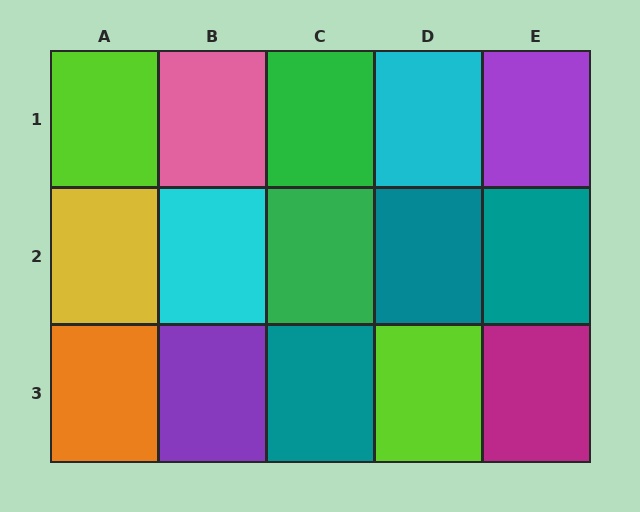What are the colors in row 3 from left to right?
Orange, purple, teal, lime, magenta.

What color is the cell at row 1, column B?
Pink.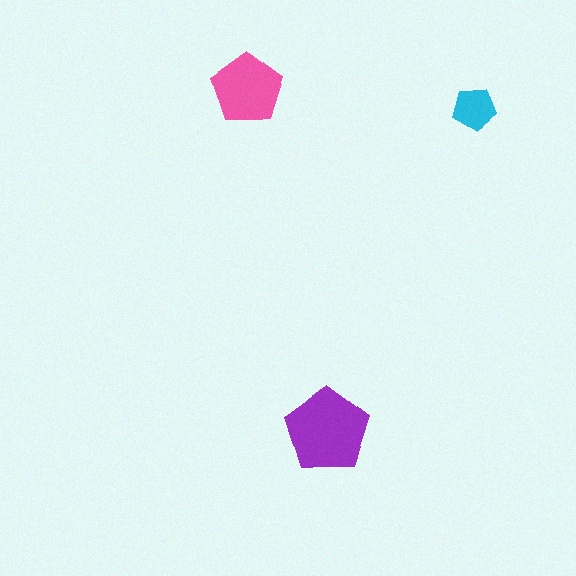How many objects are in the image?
There are 3 objects in the image.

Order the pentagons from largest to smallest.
the purple one, the pink one, the cyan one.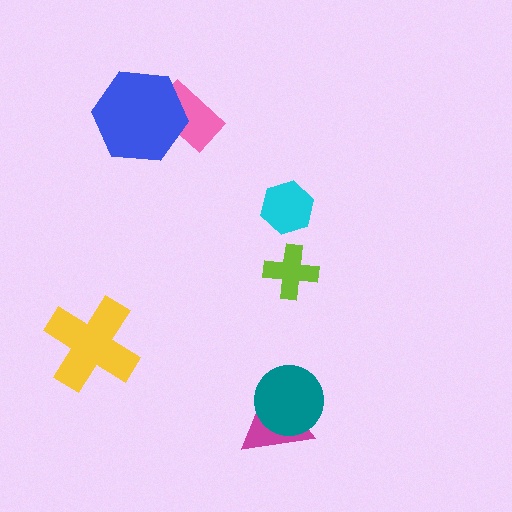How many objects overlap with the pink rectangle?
1 object overlaps with the pink rectangle.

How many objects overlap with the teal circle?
1 object overlaps with the teal circle.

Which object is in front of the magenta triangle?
The teal circle is in front of the magenta triangle.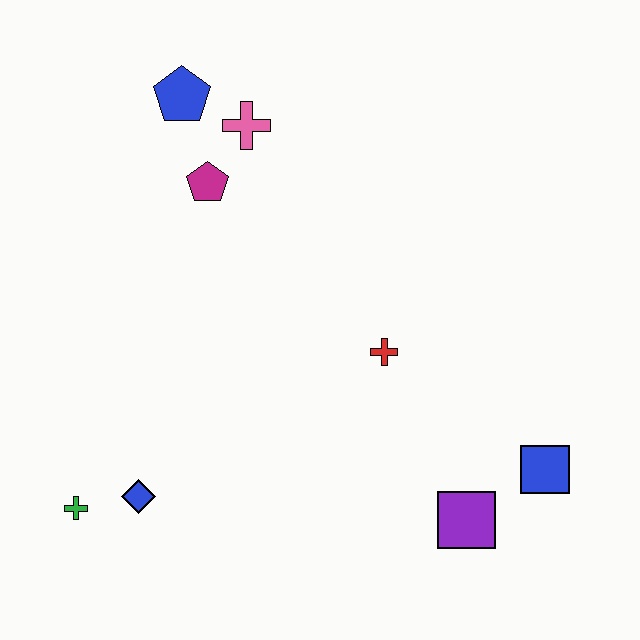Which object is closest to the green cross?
The blue diamond is closest to the green cross.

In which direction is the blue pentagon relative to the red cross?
The blue pentagon is above the red cross.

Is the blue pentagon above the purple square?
Yes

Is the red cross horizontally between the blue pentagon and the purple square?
Yes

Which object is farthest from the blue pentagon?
The blue square is farthest from the blue pentagon.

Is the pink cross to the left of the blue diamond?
No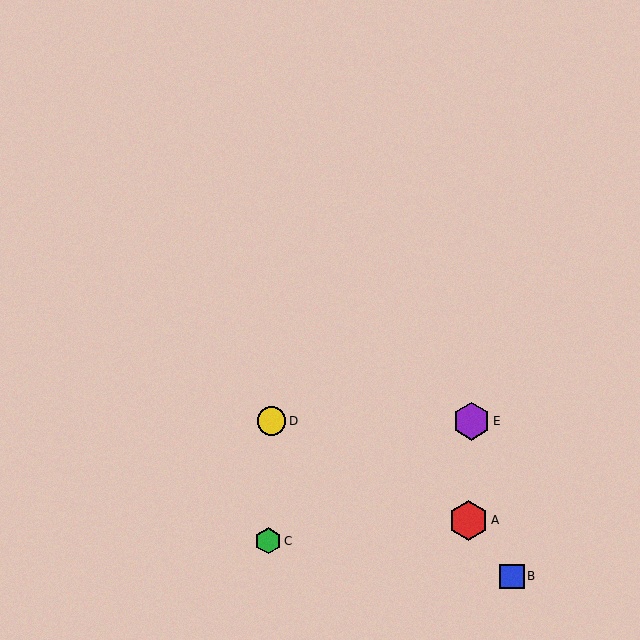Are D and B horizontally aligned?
No, D is at y≈421 and B is at y≈576.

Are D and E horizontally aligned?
Yes, both are at y≈421.